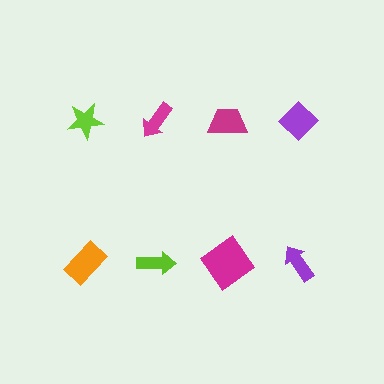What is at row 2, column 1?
An orange rectangle.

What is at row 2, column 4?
A purple arrow.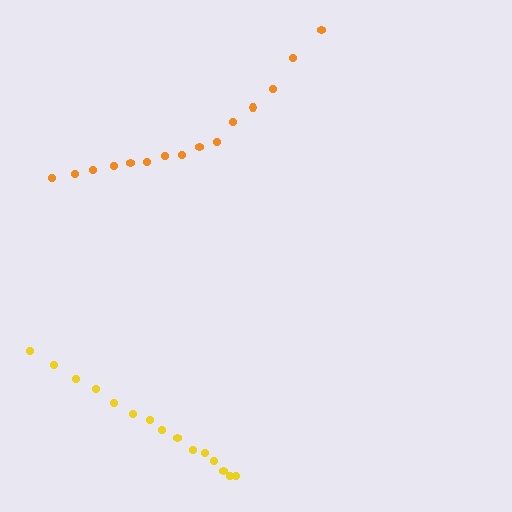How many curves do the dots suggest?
There are 2 distinct paths.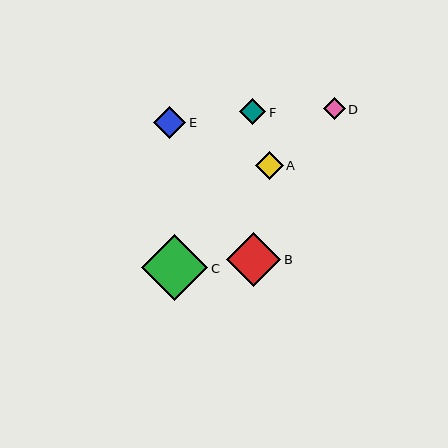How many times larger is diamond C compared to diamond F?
Diamond C is approximately 2.6 times the size of diamond F.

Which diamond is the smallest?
Diamond D is the smallest with a size of approximately 22 pixels.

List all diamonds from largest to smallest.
From largest to smallest: C, B, E, A, F, D.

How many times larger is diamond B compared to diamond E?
Diamond B is approximately 1.7 times the size of diamond E.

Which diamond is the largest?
Diamond C is the largest with a size of approximately 66 pixels.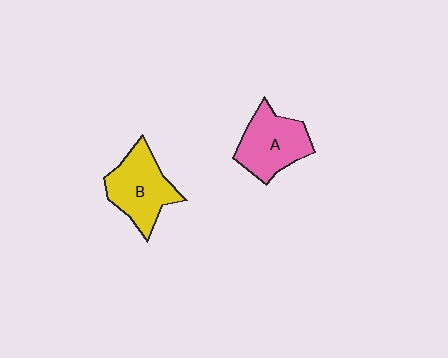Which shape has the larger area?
Shape B (yellow).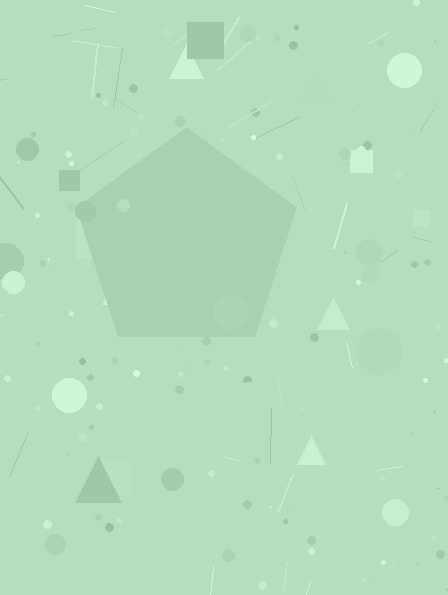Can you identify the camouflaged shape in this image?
The camouflaged shape is a pentagon.